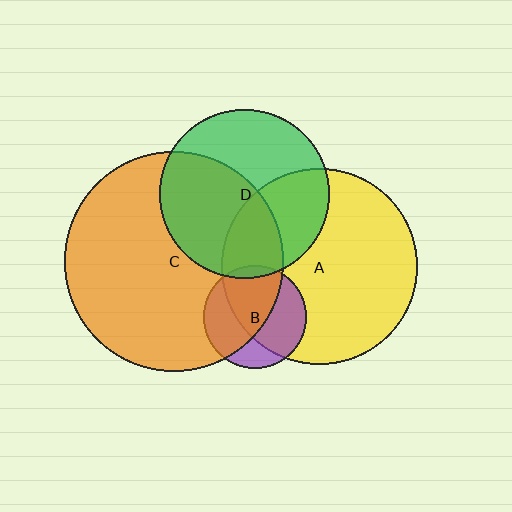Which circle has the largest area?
Circle C (orange).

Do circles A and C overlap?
Yes.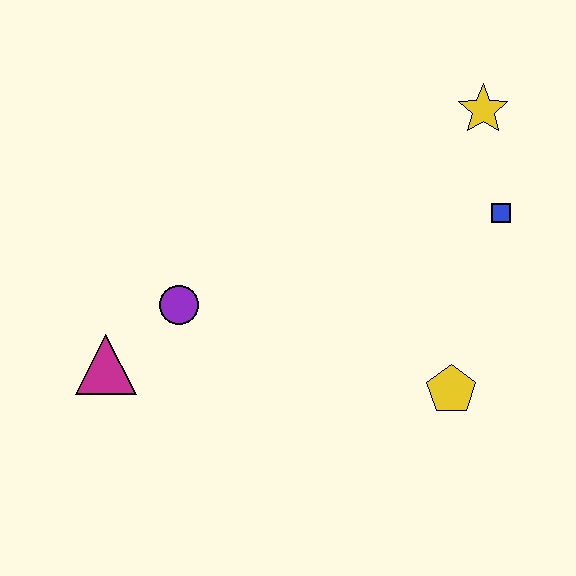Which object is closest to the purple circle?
The magenta triangle is closest to the purple circle.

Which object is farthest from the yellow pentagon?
The magenta triangle is farthest from the yellow pentagon.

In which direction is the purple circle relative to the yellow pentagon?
The purple circle is to the left of the yellow pentagon.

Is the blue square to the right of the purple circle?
Yes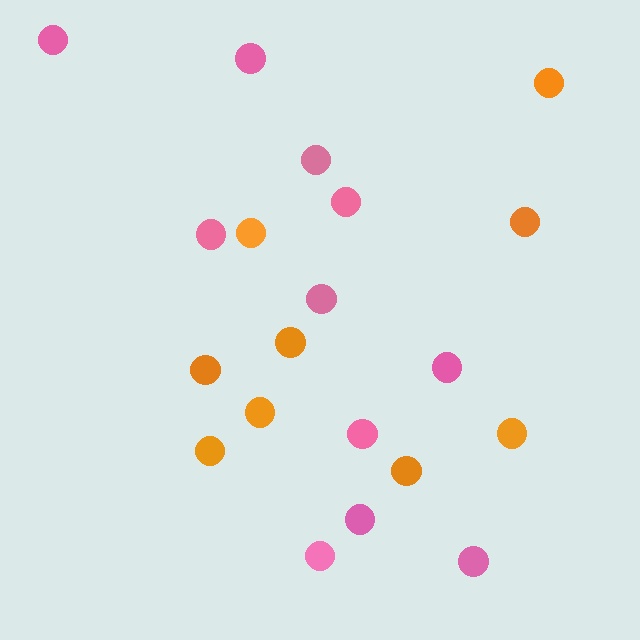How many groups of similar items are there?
There are 2 groups: one group of orange circles (9) and one group of pink circles (11).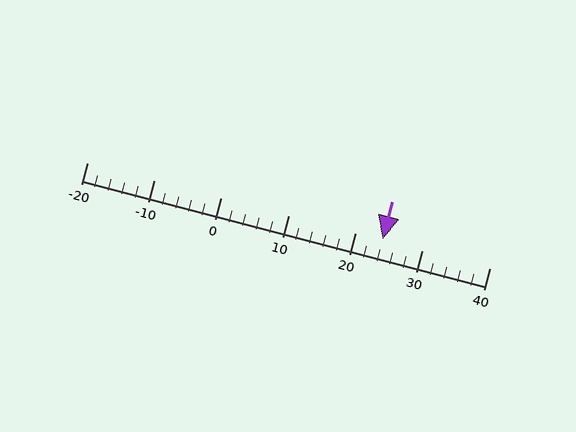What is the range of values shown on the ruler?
The ruler shows values from -20 to 40.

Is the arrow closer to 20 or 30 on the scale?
The arrow is closer to 20.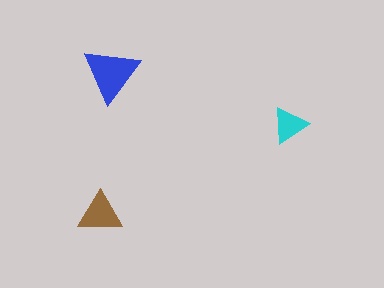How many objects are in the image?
There are 3 objects in the image.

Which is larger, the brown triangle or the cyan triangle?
The brown one.